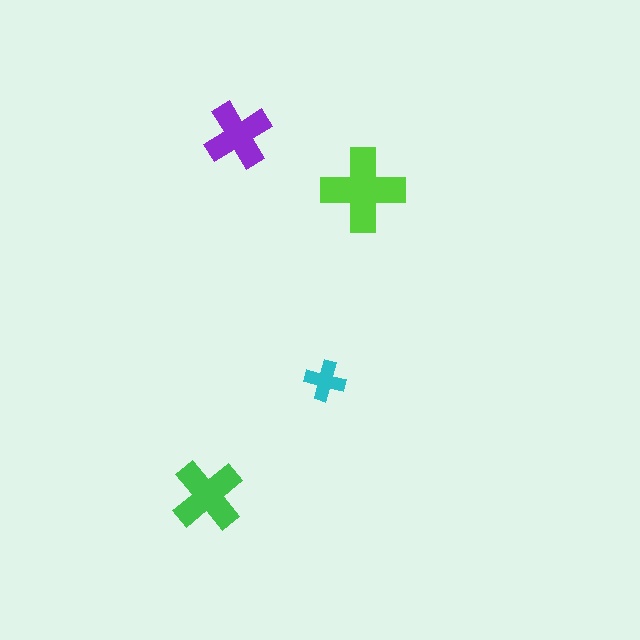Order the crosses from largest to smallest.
the lime one, the green one, the purple one, the cyan one.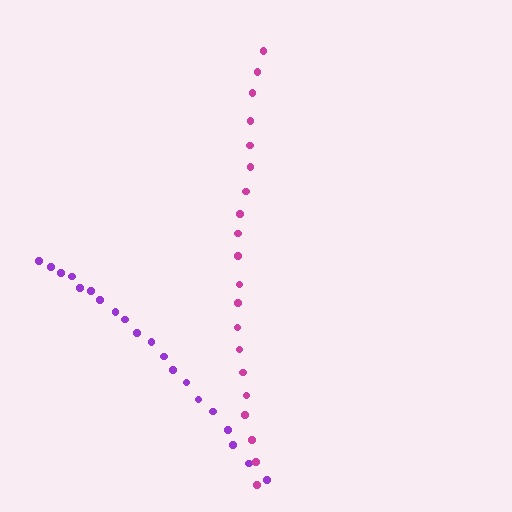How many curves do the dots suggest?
There are 2 distinct paths.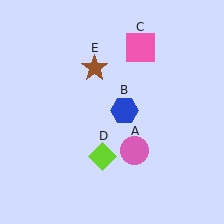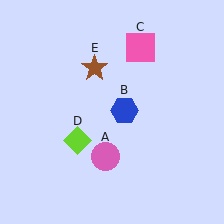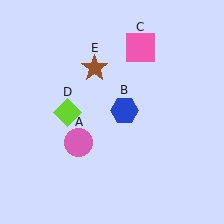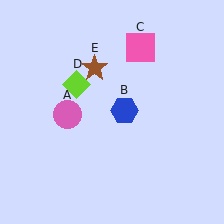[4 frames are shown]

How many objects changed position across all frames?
2 objects changed position: pink circle (object A), lime diamond (object D).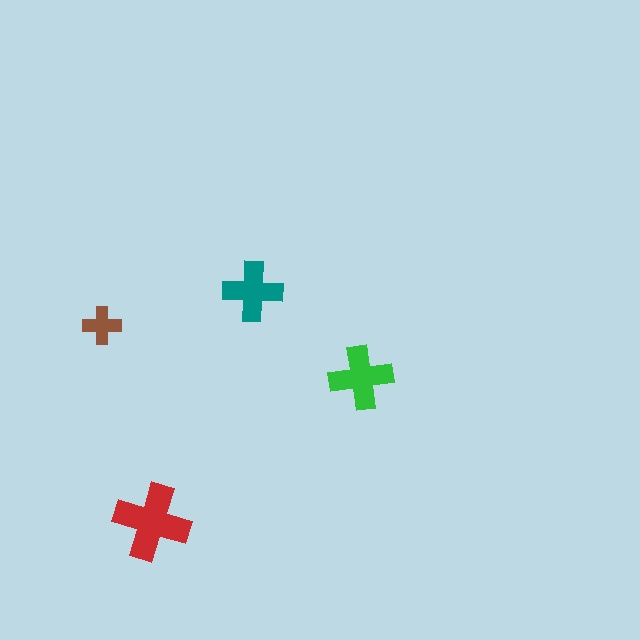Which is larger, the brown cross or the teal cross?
The teal one.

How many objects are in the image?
There are 4 objects in the image.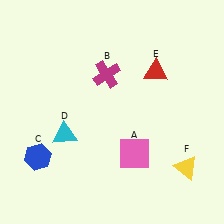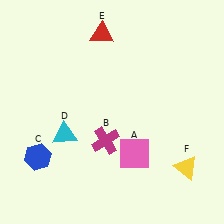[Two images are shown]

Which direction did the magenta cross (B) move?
The magenta cross (B) moved down.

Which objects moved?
The objects that moved are: the magenta cross (B), the red triangle (E).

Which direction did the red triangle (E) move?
The red triangle (E) moved left.